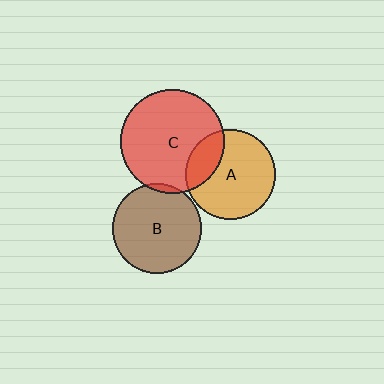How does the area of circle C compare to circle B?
Approximately 1.3 times.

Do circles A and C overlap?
Yes.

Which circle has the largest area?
Circle C (red).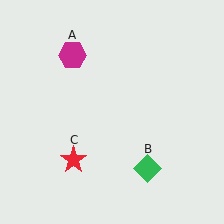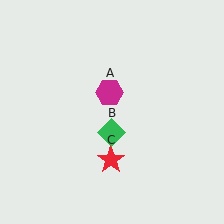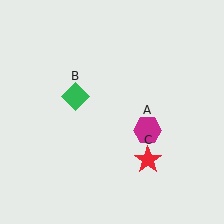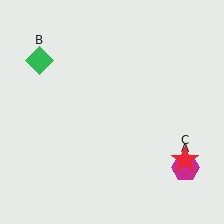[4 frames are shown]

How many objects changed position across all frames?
3 objects changed position: magenta hexagon (object A), green diamond (object B), red star (object C).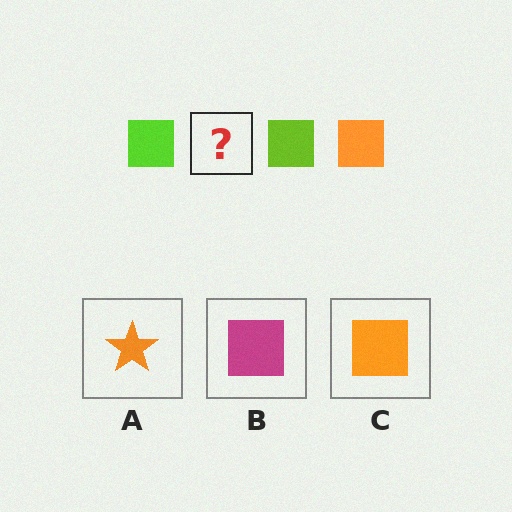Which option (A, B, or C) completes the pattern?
C.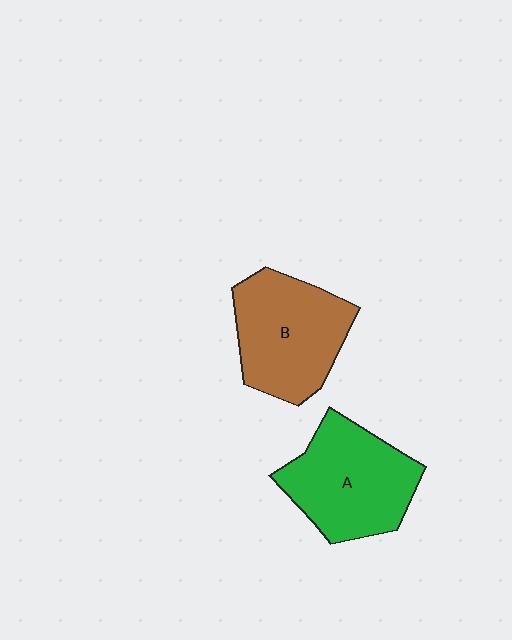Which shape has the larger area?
Shape A (green).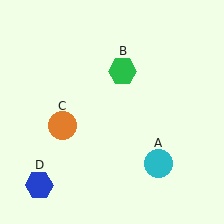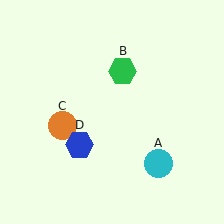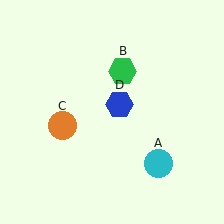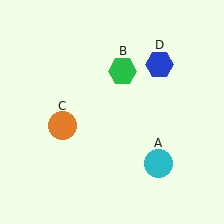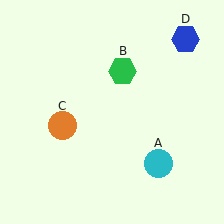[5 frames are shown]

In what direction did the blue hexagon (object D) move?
The blue hexagon (object D) moved up and to the right.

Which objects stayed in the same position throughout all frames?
Cyan circle (object A) and green hexagon (object B) and orange circle (object C) remained stationary.